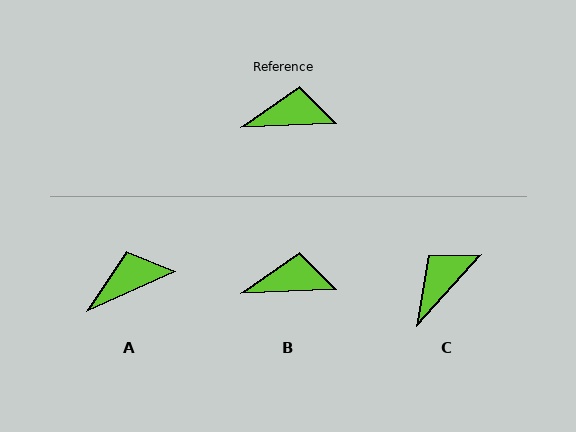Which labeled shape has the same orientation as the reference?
B.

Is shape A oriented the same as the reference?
No, it is off by about 22 degrees.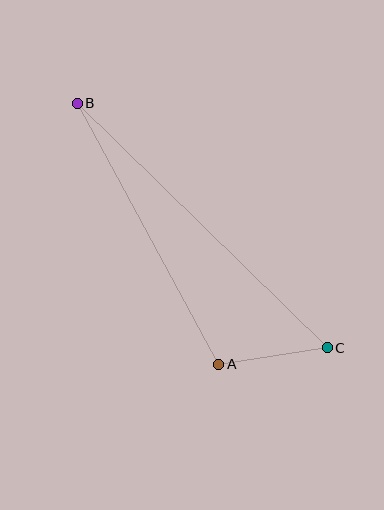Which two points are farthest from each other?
Points B and C are farthest from each other.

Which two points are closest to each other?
Points A and C are closest to each other.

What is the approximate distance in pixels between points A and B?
The distance between A and B is approximately 297 pixels.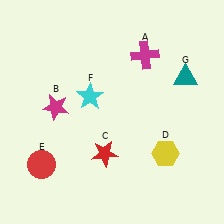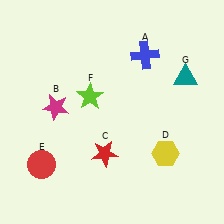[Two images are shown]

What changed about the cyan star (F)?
In Image 1, F is cyan. In Image 2, it changed to lime.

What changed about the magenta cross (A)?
In Image 1, A is magenta. In Image 2, it changed to blue.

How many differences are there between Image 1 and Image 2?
There are 2 differences between the two images.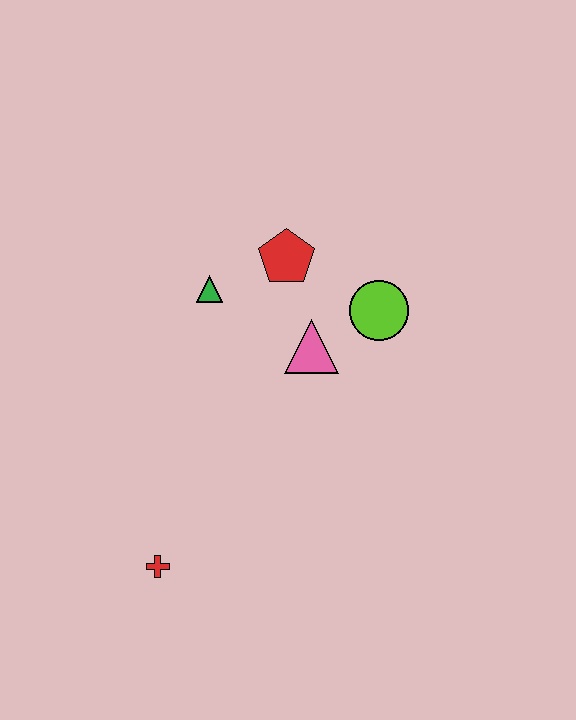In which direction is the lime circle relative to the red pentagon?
The lime circle is to the right of the red pentagon.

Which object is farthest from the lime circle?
The red cross is farthest from the lime circle.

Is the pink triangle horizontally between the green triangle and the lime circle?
Yes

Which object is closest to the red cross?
The pink triangle is closest to the red cross.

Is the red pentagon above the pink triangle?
Yes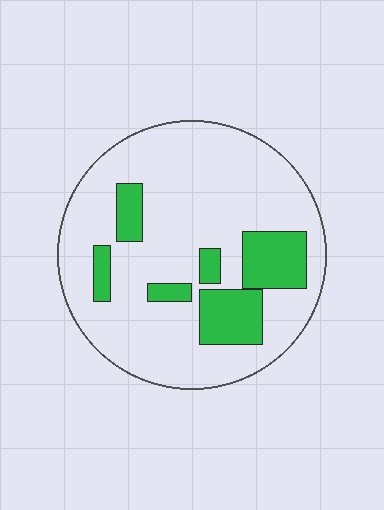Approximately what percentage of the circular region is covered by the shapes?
Approximately 20%.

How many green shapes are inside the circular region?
6.